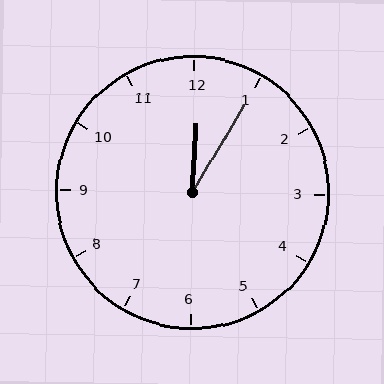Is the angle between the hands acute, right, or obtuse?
It is acute.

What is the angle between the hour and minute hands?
Approximately 28 degrees.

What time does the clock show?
12:05.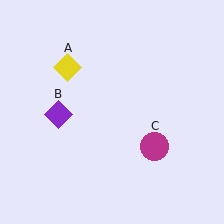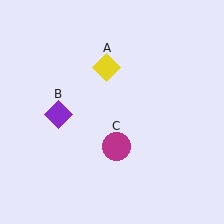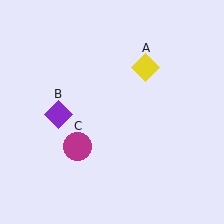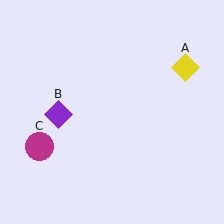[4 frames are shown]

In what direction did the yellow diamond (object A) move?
The yellow diamond (object A) moved right.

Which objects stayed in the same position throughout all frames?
Purple diamond (object B) remained stationary.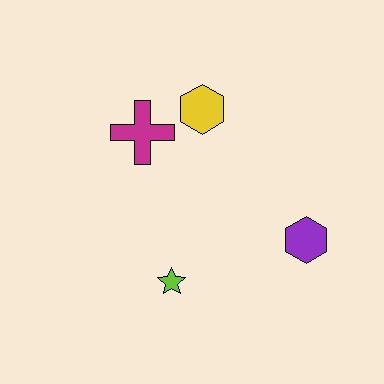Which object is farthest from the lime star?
The yellow hexagon is farthest from the lime star.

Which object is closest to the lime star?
The purple hexagon is closest to the lime star.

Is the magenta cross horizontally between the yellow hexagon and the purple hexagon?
No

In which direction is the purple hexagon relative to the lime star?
The purple hexagon is to the right of the lime star.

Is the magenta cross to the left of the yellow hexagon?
Yes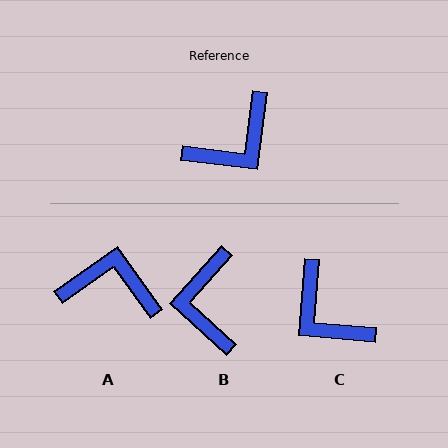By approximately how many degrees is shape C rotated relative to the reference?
Approximately 88 degrees clockwise.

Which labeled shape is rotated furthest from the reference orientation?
A, about 132 degrees away.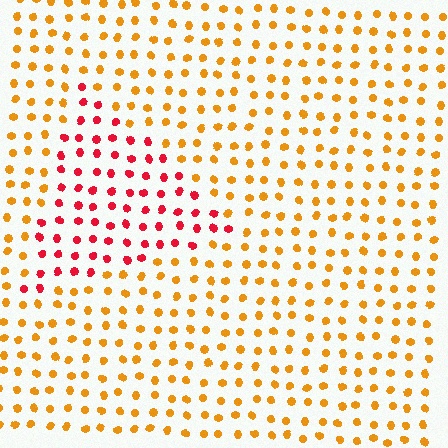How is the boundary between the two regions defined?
The boundary is defined purely by a slight shift in hue (about 46 degrees). Spacing, size, and orientation are identical on both sides.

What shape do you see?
I see a triangle.